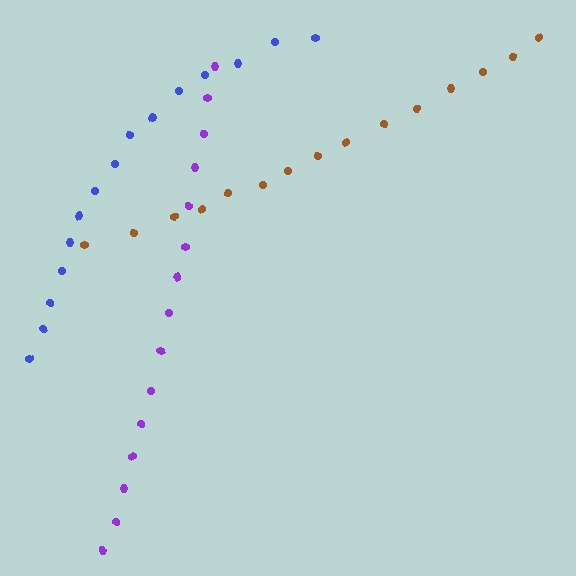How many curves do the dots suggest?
There are 3 distinct paths.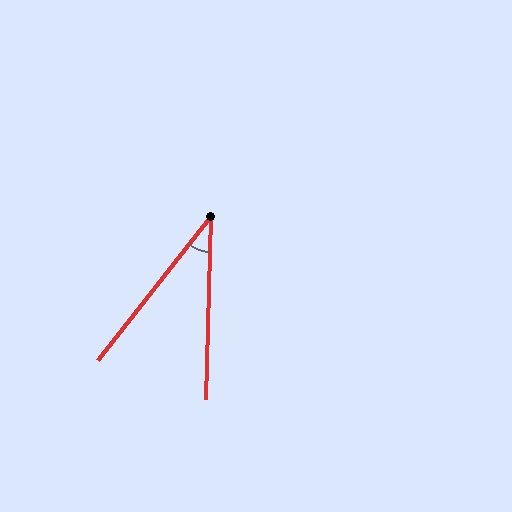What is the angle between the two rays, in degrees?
Approximately 37 degrees.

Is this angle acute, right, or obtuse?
It is acute.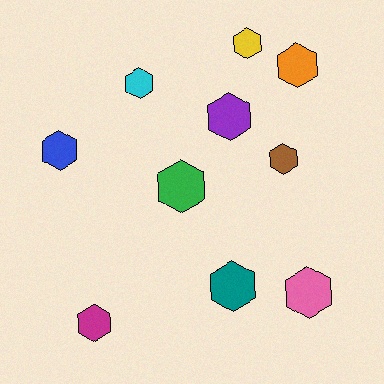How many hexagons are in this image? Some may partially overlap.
There are 10 hexagons.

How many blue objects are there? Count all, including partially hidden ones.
There is 1 blue object.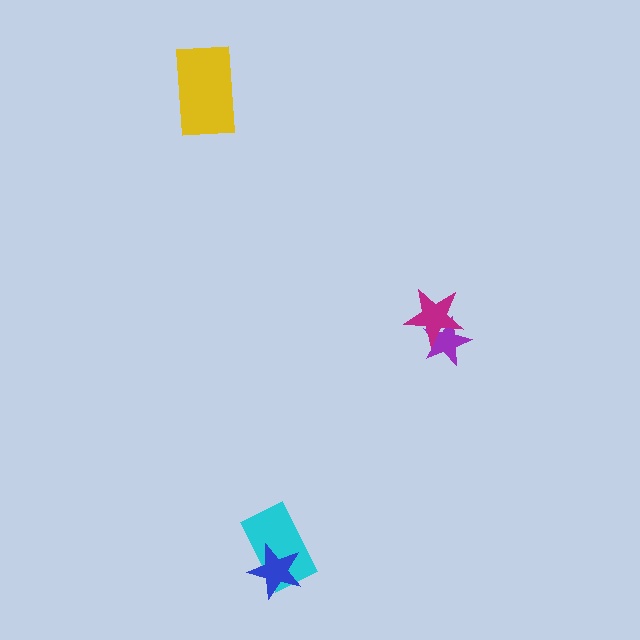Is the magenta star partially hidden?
No, no other shape covers it.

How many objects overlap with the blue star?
1 object overlaps with the blue star.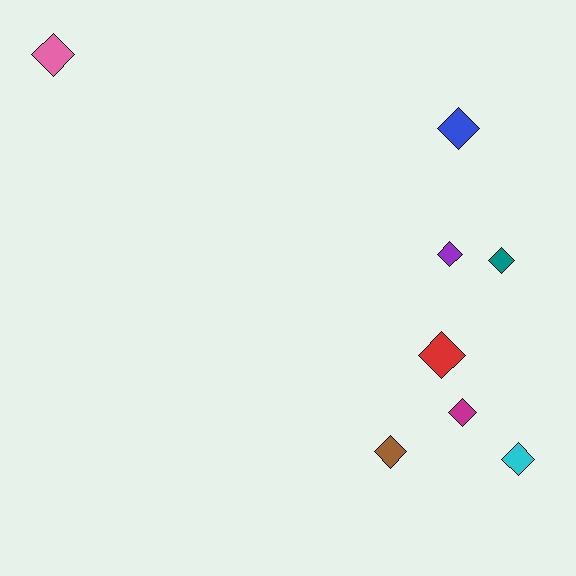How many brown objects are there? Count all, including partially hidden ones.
There is 1 brown object.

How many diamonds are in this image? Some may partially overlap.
There are 8 diamonds.